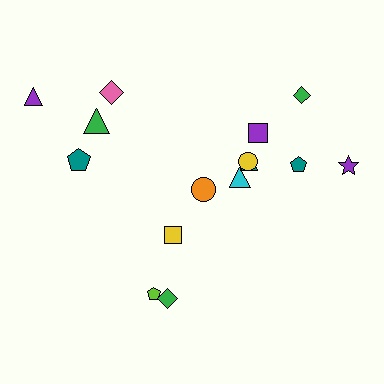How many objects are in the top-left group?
There are 4 objects.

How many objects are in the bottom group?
There are 4 objects.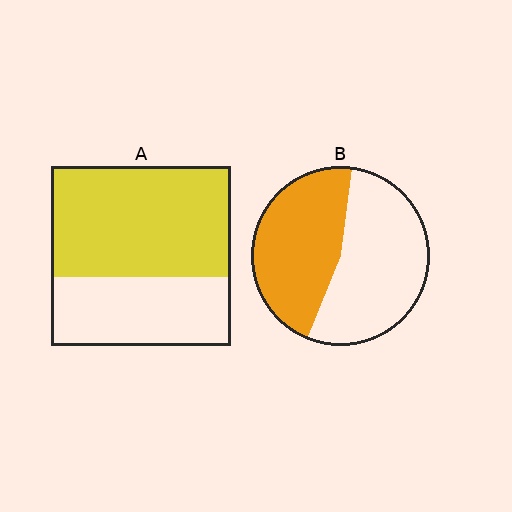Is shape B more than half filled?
Roughly half.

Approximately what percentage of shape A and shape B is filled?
A is approximately 60% and B is approximately 45%.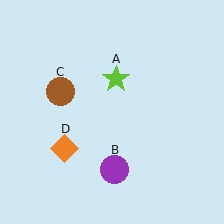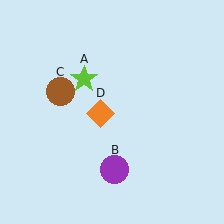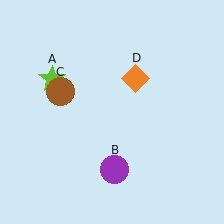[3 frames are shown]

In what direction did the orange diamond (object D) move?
The orange diamond (object D) moved up and to the right.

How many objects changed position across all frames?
2 objects changed position: lime star (object A), orange diamond (object D).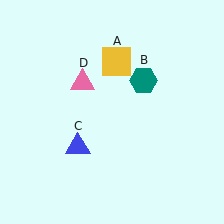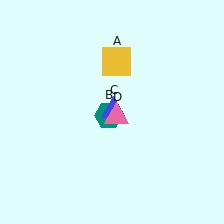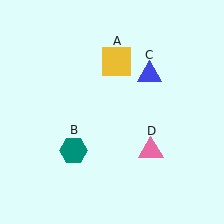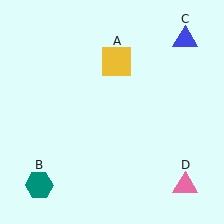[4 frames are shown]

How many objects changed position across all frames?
3 objects changed position: teal hexagon (object B), blue triangle (object C), pink triangle (object D).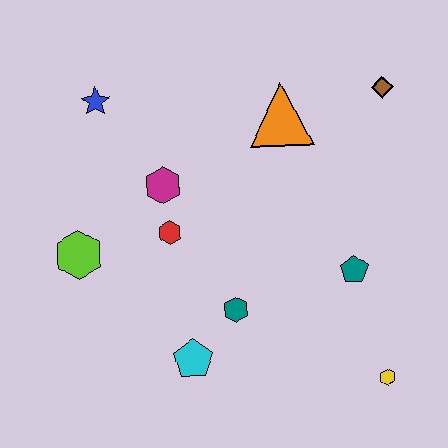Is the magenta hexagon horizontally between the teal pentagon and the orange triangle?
No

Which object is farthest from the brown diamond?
The lime hexagon is farthest from the brown diamond.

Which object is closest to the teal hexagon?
The cyan pentagon is closest to the teal hexagon.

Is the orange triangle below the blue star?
Yes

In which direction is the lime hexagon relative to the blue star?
The lime hexagon is below the blue star.